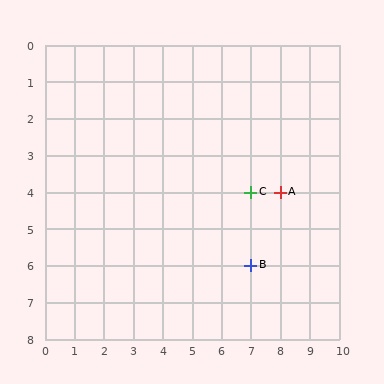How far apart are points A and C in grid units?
Points A and C are 1 column apart.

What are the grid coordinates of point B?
Point B is at grid coordinates (7, 6).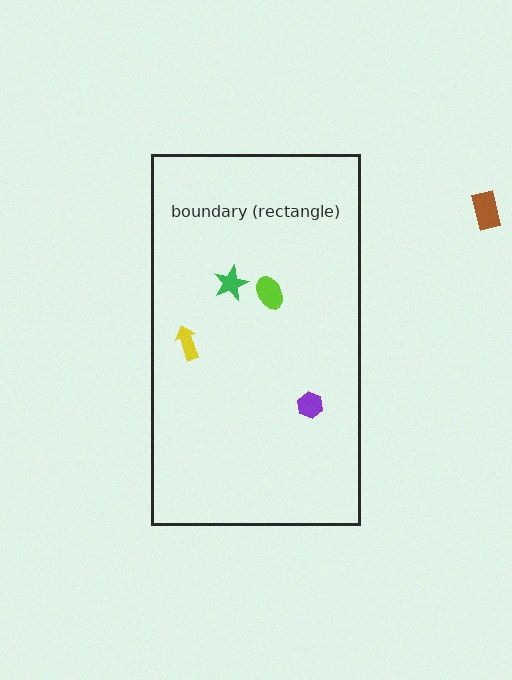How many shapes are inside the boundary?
4 inside, 1 outside.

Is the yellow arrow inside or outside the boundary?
Inside.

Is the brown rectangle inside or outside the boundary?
Outside.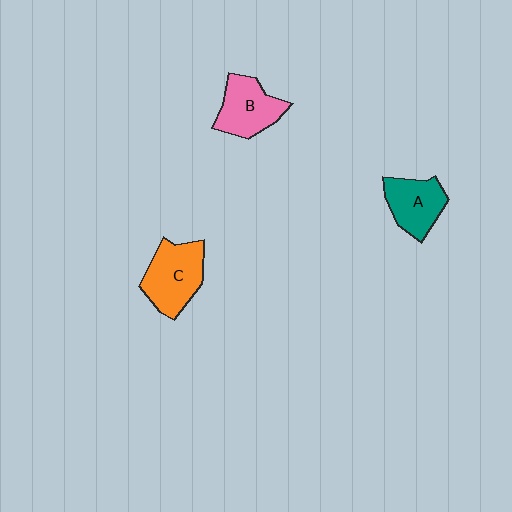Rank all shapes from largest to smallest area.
From largest to smallest: C (orange), B (pink), A (teal).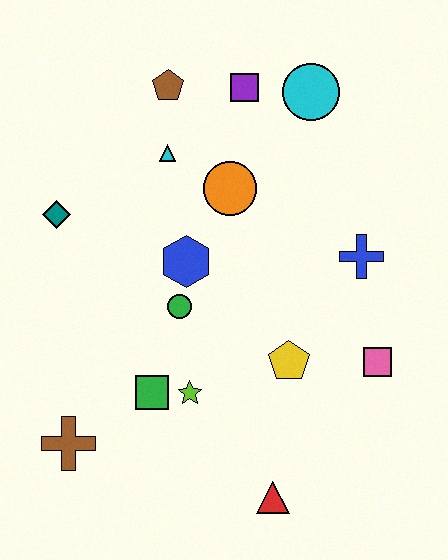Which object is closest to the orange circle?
The cyan triangle is closest to the orange circle.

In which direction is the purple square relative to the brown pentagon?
The purple square is to the right of the brown pentagon.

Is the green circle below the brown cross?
No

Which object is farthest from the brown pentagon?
The red triangle is farthest from the brown pentagon.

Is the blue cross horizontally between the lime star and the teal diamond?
No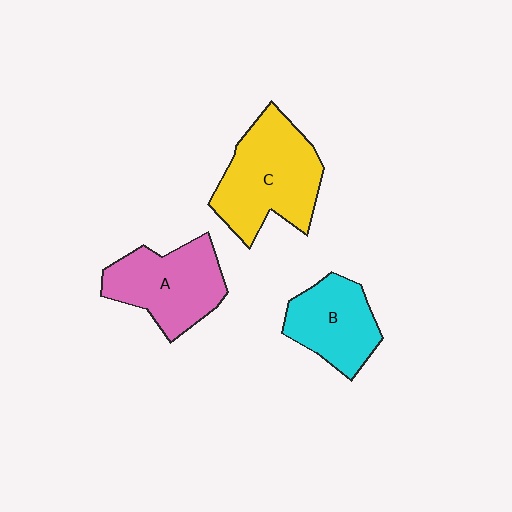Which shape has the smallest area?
Shape B (cyan).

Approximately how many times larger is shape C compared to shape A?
Approximately 1.2 times.